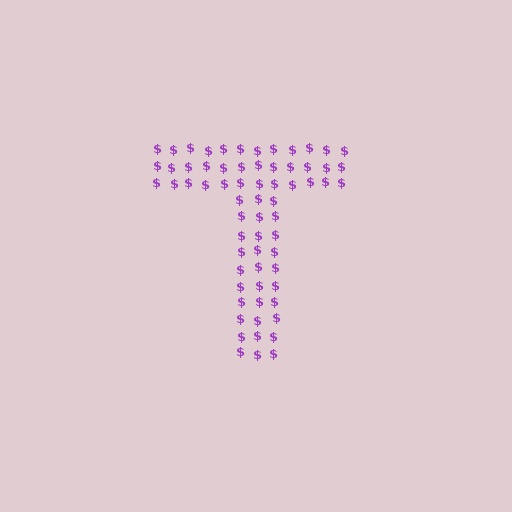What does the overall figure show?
The overall figure shows the letter T.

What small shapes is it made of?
It is made of small dollar signs.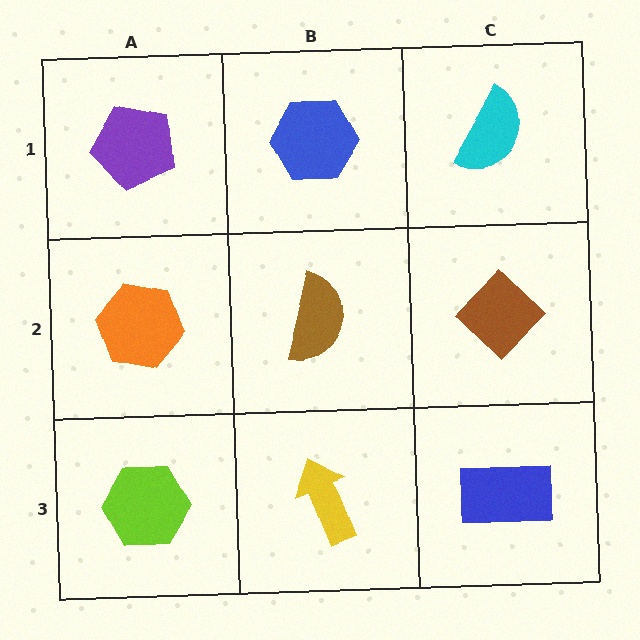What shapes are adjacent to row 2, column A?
A purple pentagon (row 1, column A), a lime hexagon (row 3, column A), a brown semicircle (row 2, column B).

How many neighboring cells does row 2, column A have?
3.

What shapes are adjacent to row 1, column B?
A brown semicircle (row 2, column B), a purple pentagon (row 1, column A), a cyan semicircle (row 1, column C).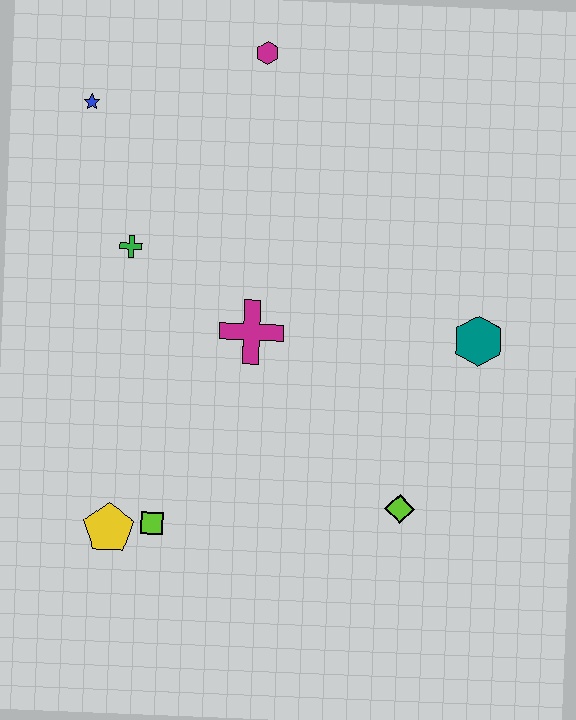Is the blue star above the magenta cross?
Yes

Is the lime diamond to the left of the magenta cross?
No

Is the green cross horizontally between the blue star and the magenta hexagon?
Yes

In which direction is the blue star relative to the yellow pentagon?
The blue star is above the yellow pentagon.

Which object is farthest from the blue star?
The lime diamond is farthest from the blue star.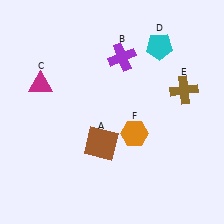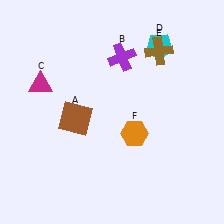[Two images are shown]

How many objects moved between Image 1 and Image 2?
2 objects moved between the two images.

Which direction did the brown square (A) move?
The brown square (A) moved left.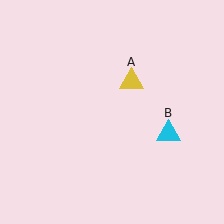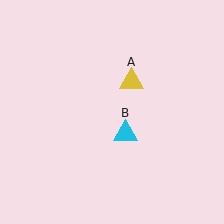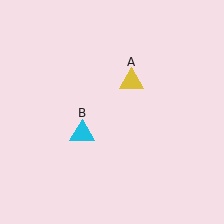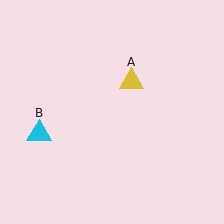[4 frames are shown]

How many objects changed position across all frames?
1 object changed position: cyan triangle (object B).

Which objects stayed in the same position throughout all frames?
Yellow triangle (object A) remained stationary.